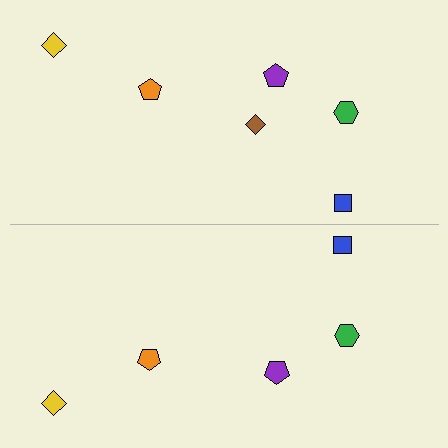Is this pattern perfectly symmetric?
No, the pattern is not perfectly symmetric. A brown diamond is missing from the bottom side.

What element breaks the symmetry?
A brown diamond is missing from the bottom side.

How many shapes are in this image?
There are 11 shapes in this image.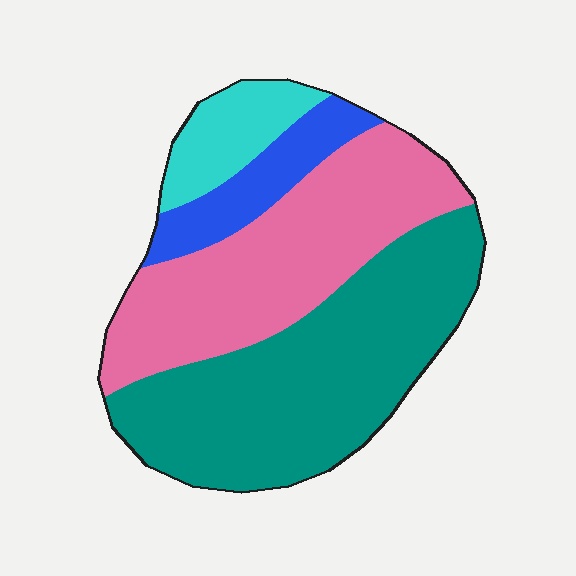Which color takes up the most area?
Teal, at roughly 45%.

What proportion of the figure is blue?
Blue takes up about one tenth (1/10) of the figure.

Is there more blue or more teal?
Teal.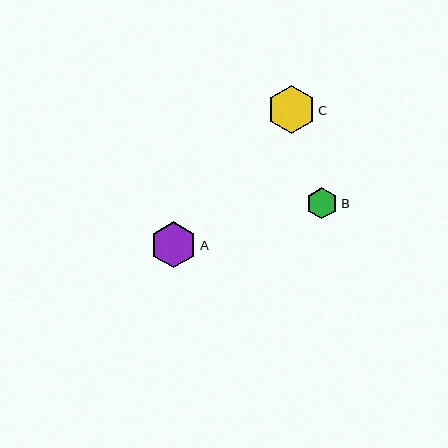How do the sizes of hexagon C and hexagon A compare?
Hexagon C and hexagon A are approximately the same size.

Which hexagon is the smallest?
Hexagon B is the smallest with a size of approximately 31 pixels.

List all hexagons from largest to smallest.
From largest to smallest: C, A, B.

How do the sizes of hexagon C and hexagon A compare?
Hexagon C and hexagon A are approximately the same size.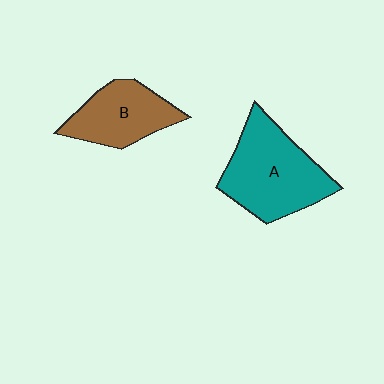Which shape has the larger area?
Shape A (teal).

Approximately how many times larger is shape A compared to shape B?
Approximately 1.5 times.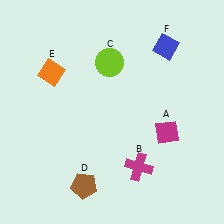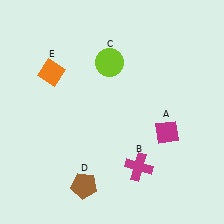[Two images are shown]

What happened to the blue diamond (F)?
The blue diamond (F) was removed in Image 2. It was in the top-right area of Image 1.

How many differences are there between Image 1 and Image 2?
There is 1 difference between the two images.